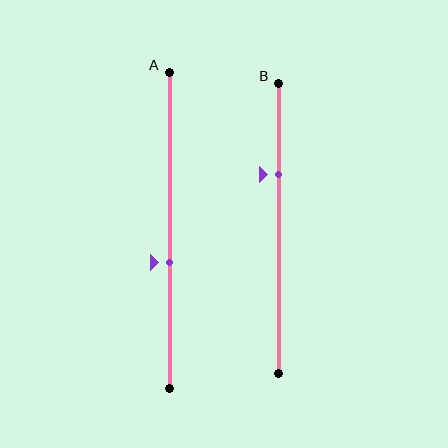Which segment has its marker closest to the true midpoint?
Segment A has its marker closest to the true midpoint.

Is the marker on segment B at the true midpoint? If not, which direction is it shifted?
No, the marker on segment B is shifted upward by about 18% of the segment length.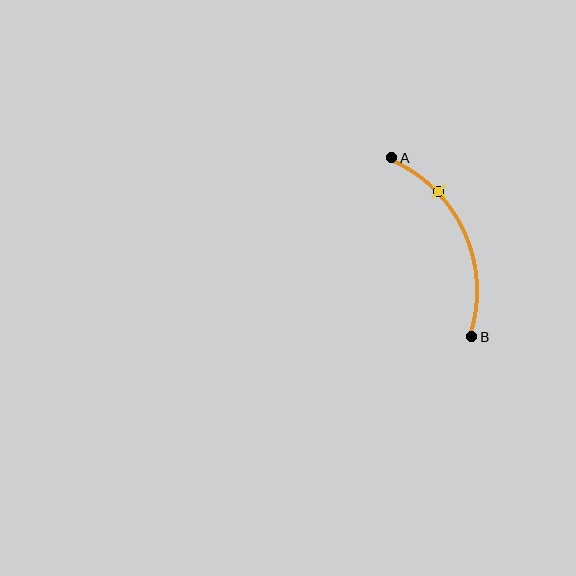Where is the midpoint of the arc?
The arc midpoint is the point on the curve farthest from the straight line joining A and B. It sits to the right of that line.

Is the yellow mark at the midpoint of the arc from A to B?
No. The yellow mark lies on the arc but is closer to endpoint A. The arc midpoint would be at the point on the curve equidistant along the arc from both A and B.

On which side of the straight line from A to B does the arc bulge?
The arc bulges to the right of the straight line connecting A and B.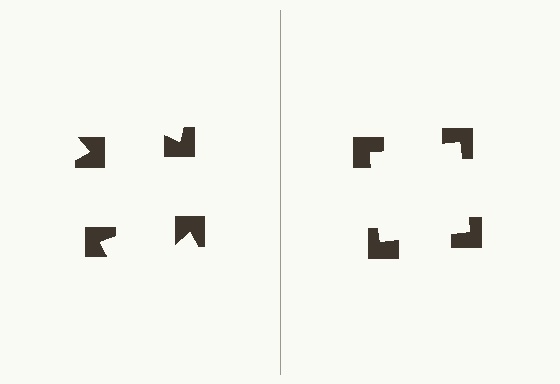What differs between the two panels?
The notched squares are positioned identically on both sides; only the wedge orientations differ. On the right they align to a square; on the left they are misaligned.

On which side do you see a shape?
An illusory square appears on the right side. On the left side the wedge cuts are rotated, so no coherent shape forms.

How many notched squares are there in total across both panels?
8 — 4 on each side.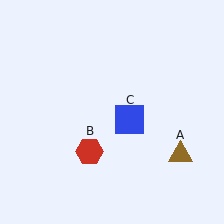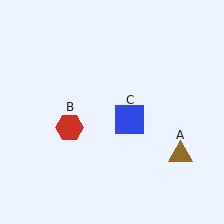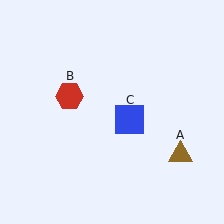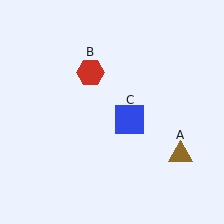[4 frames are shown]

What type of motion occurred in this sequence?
The red hexagon (object B) rotated clockwise around the center of the scene.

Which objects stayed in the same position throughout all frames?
Brown triangle (object A) and blue square (object C) remained stationary.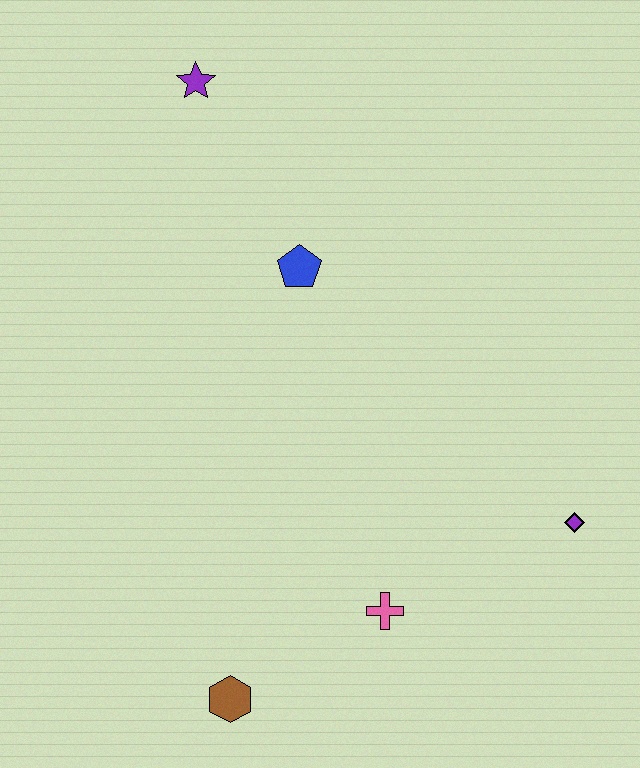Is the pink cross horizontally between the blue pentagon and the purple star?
No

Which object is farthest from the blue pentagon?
The brown hexagon is farthest from the blue pentagon.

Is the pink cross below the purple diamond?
Yes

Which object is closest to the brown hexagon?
The pink cross is closest to the brown hexagon.